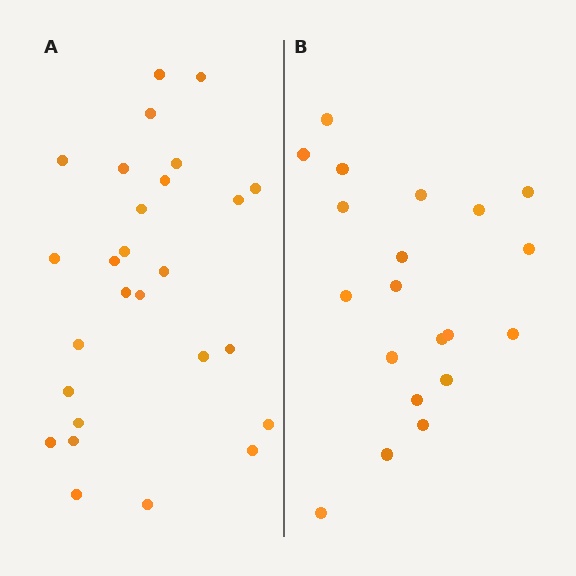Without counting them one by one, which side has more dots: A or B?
Region A (the left region) has more dots.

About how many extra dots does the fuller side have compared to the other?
Region A has roughly 8 or so more dots than region B.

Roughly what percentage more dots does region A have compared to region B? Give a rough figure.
About 35% more.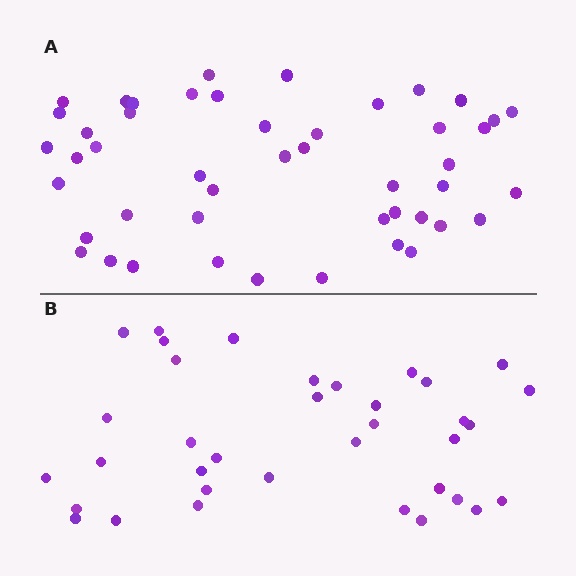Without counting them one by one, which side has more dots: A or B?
Region A (the top region) has more dots.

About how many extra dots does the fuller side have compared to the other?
Region A has roughly 12 or so more dots than region B.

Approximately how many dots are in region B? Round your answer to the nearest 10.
About 40 dots. (The exact count is 36, which rounds to 40.)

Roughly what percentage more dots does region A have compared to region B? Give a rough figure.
About 30% more.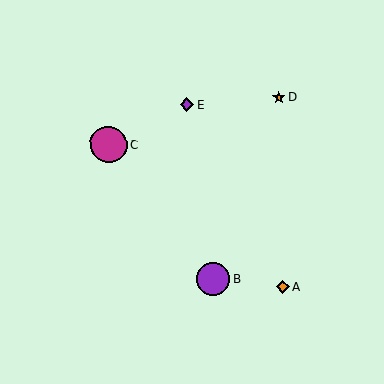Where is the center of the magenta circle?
The center of the magenta circle is at (109, 144).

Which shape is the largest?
The magenta circle (labeled C) is the largest.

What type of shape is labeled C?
Shape C is a magenta circle.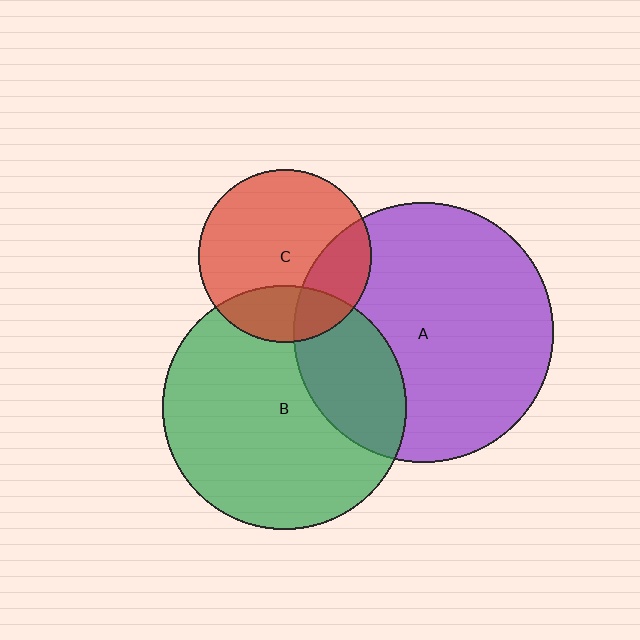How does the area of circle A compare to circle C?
Approximately 2.3 times.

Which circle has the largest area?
Circle A (purple).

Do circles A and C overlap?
Yes.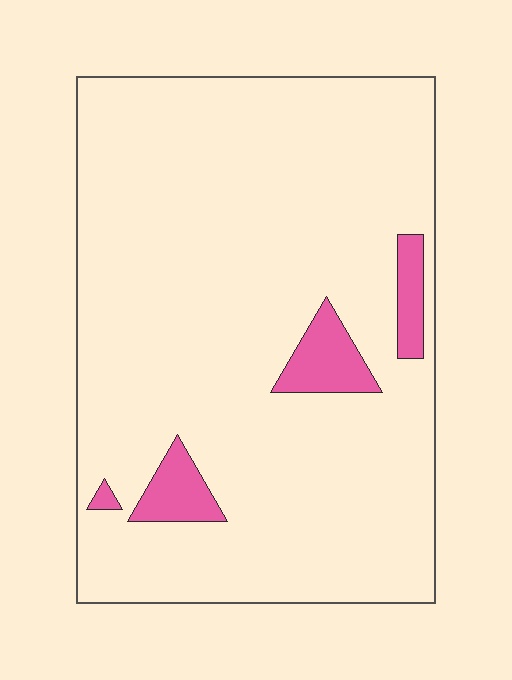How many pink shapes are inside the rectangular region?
4.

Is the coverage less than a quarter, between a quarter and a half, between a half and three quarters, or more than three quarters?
Less than a quarter.